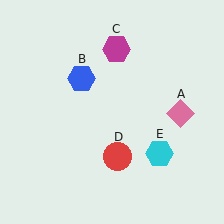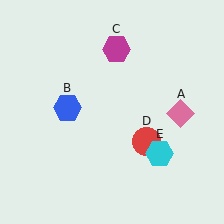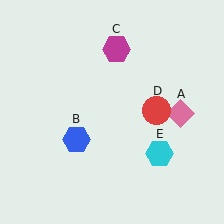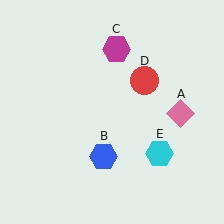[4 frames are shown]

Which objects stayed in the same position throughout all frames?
Pink diamond (object A) and magenta hexagon (object C) and cyan hexagon (object E) remained stationary.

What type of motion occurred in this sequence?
The blue hexagon (object B), red circle (object D) rotated counterclockwise around the center of the scene.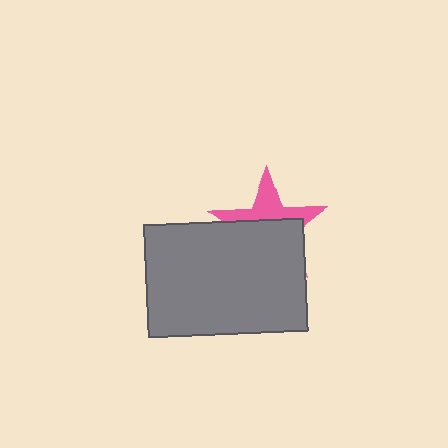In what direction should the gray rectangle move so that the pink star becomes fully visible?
The gray rectangle should move down. That is the shortest direction to clear the overlap and leave the pink star fully visible.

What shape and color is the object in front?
The object in front is a gray rectangle.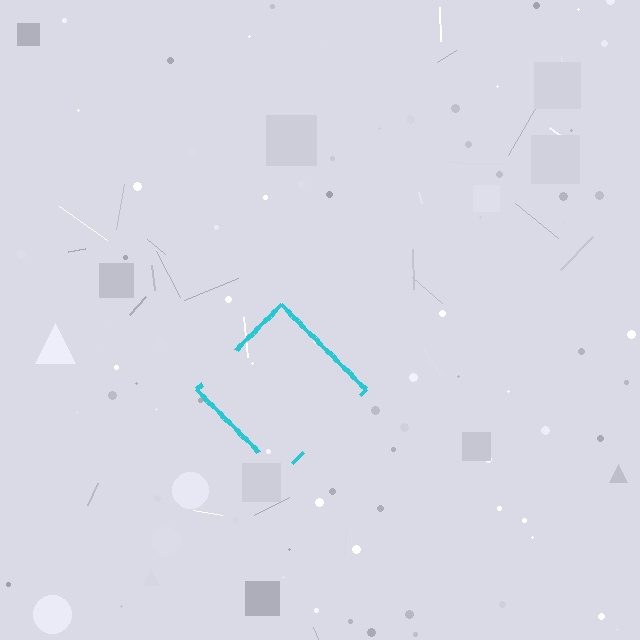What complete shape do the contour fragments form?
The contour fragments form a diamond.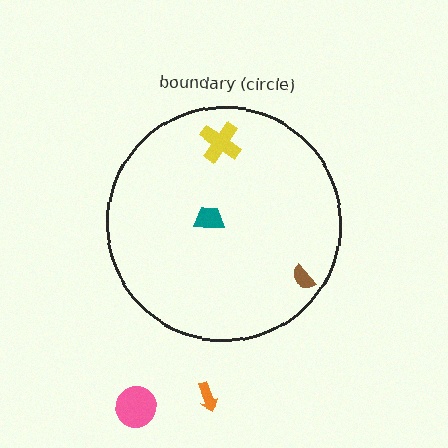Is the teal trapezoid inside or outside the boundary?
Inside.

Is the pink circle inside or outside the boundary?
Outside.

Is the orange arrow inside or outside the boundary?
Outside.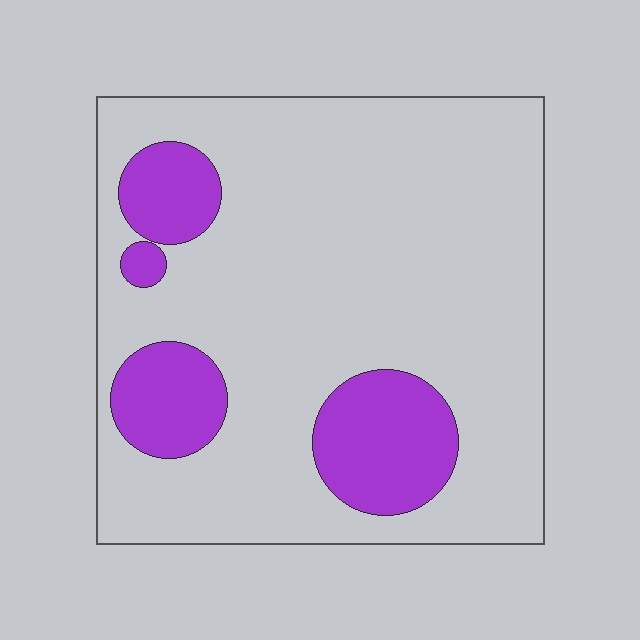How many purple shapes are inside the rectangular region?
4.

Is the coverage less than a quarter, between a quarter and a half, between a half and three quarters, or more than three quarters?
Less than a quarter.